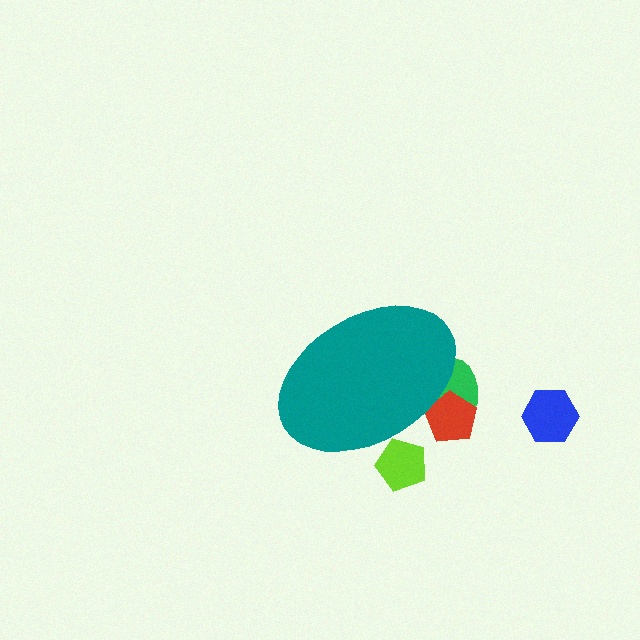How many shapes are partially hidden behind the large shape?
3 shapes are partially hidden.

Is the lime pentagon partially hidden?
Yes, the lime pentagon is partially hidden behind the teal ellipse.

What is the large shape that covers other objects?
A teal ellipse.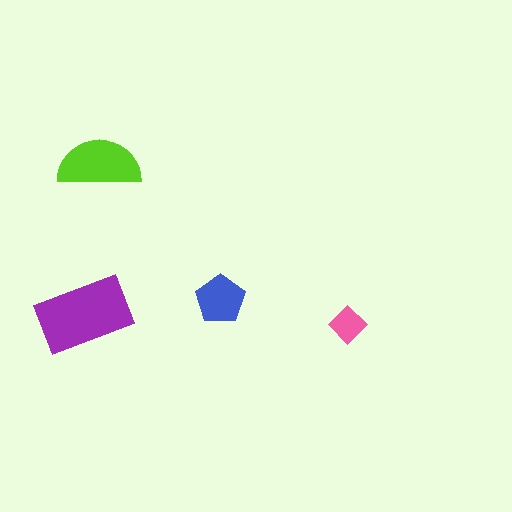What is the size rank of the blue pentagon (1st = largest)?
3rd.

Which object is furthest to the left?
The purple rectangle is leftmost.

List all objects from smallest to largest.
The pink diamond, the blue pentagon, the lime semicircle, the purple rectangle.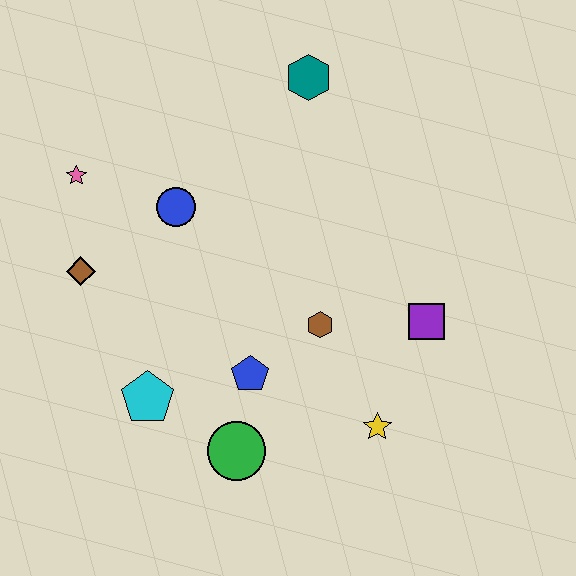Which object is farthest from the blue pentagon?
The teal hexagon is farthest from the blue pentagon.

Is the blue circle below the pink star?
Yes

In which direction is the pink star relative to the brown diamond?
The pink star is above the brown diamond.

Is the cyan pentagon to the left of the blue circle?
Yes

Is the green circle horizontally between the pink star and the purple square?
Yes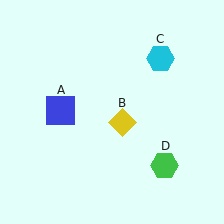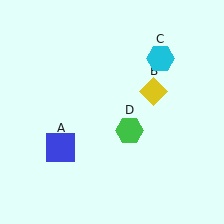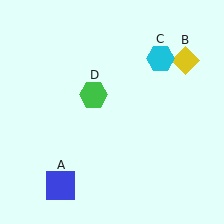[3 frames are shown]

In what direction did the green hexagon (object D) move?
The green hexagon (object D) moved up and to the left.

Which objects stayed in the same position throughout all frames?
Cyan hexagon (object C) remained stationary.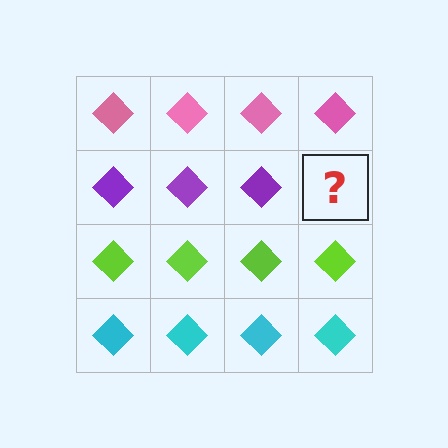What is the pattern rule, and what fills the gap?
The rule is that each row has a consistent color. The gap should be filled with a purple diamond.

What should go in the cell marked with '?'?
The missing cell should contain a purple diamond.